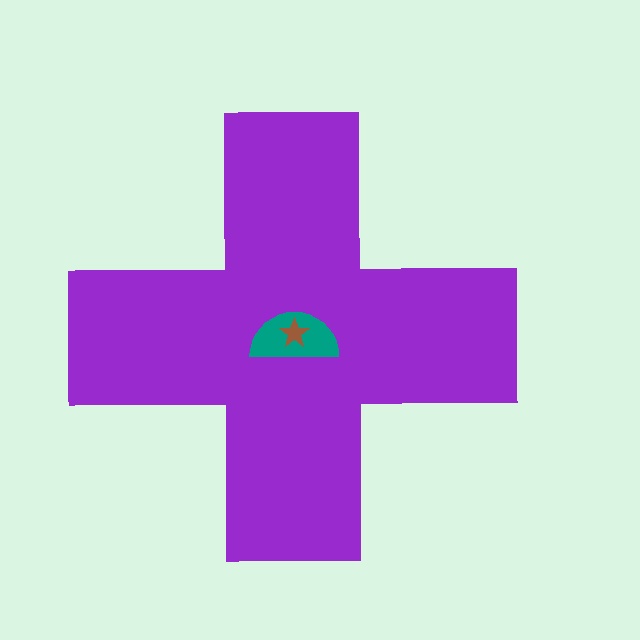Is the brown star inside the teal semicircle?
Yes.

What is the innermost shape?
The brown star.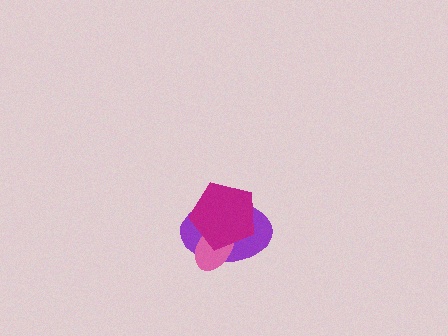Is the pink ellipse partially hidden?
Yes, it is partially covered by another shape.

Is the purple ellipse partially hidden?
Yes, it is partially covered by another shape.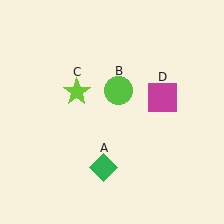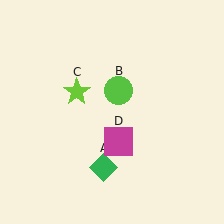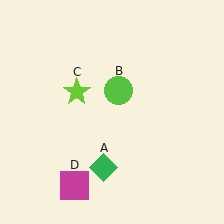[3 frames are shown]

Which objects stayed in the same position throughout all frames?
Green diamond (object A) and lime circle (object B) and lime star (object C) remained stationary.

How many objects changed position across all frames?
1 object changed position: magenta square (object D).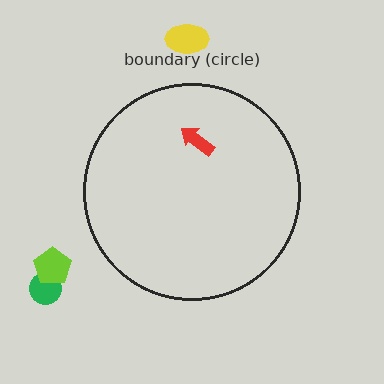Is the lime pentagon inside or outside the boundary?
Outside.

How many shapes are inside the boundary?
1 inside, 3 outside.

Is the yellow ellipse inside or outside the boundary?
Outside.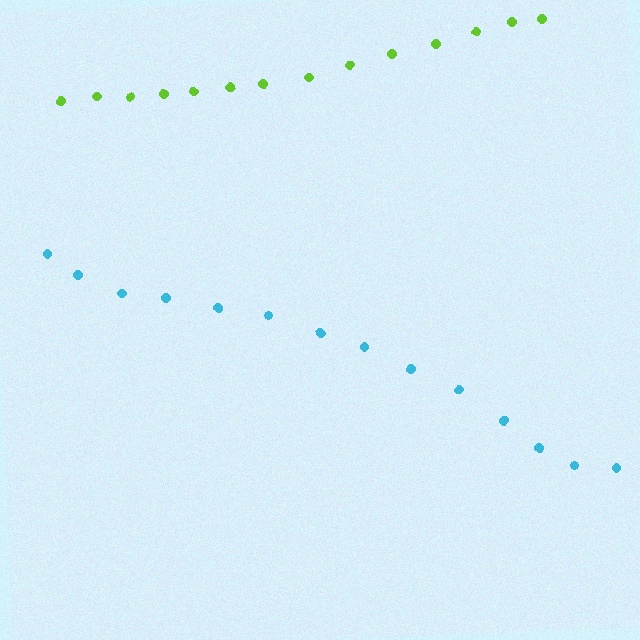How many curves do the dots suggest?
There are 2 distinct paths.